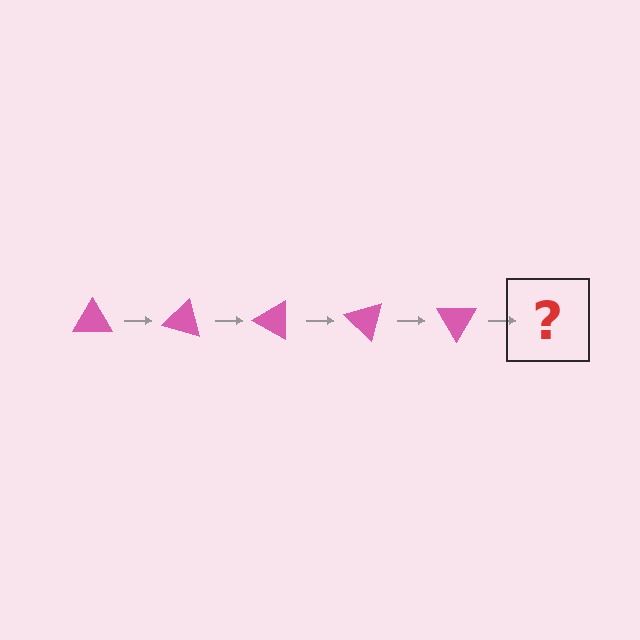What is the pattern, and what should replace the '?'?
The pattern is that the triangle rotates 15 degrees each step. The '?' should be a pink triangle rotated 75 degrees.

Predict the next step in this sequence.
The next step is a pink triangle rotated 75 degrees.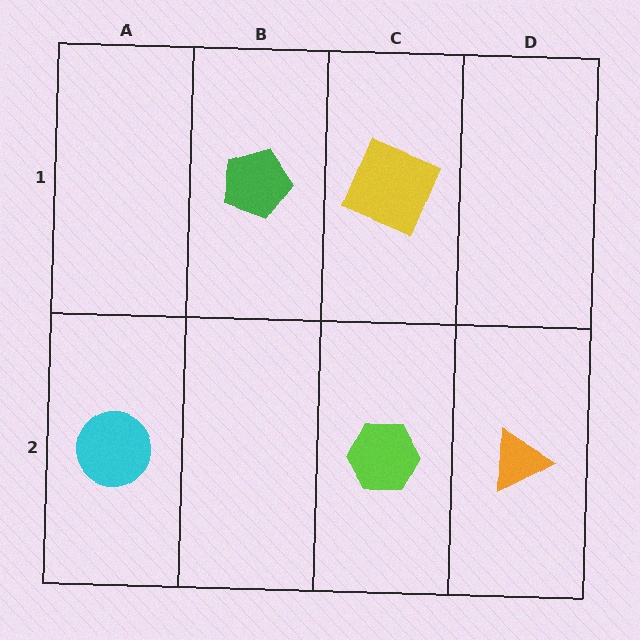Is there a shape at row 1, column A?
No, that cell is empty.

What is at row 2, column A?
A cyan circle.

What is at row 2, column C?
A lime hexagon.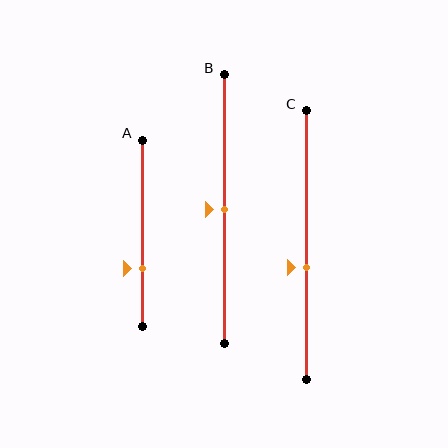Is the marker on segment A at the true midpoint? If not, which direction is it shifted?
No, the marker on segment A is shifted downward by about 19% of the segment length.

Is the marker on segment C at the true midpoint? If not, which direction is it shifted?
No, the marker on segment C is shifted downward by about 8% of the segment length.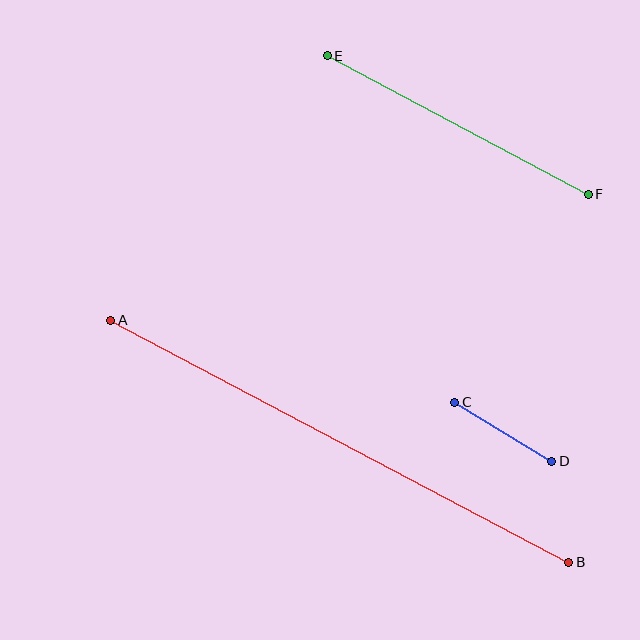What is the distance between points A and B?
The distance is approximately 518 pixels.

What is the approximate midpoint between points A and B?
The midpoint is at approximately (340, 441) pixels.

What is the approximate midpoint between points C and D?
The midpoint is at approximately (503, 432) pixels.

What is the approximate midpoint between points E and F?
The midpoint is at approximately (458, 125) pixels.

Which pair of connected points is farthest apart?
Points A and B are farthest apart.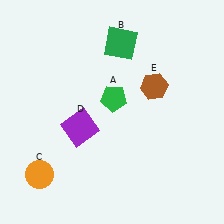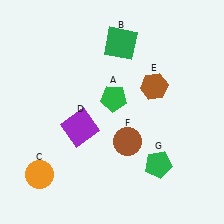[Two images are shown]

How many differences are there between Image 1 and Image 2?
There are 2 differences between the two images.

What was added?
A brown circle (F), a green pentagon (G) were added in Image 2.